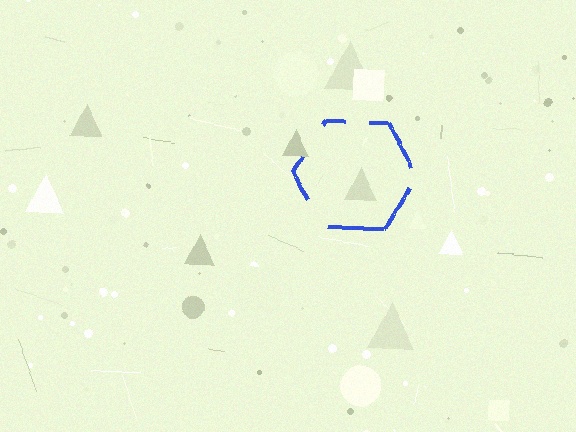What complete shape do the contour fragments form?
The contour fragments form a hexagon.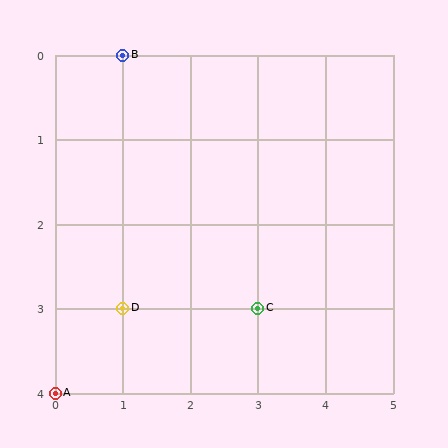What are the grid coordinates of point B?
Point B is at grid coordinates (1, 0).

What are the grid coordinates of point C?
Point C is at grid coordinates (3, 3).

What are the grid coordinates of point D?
Point D is at grid coordinates (1, 3).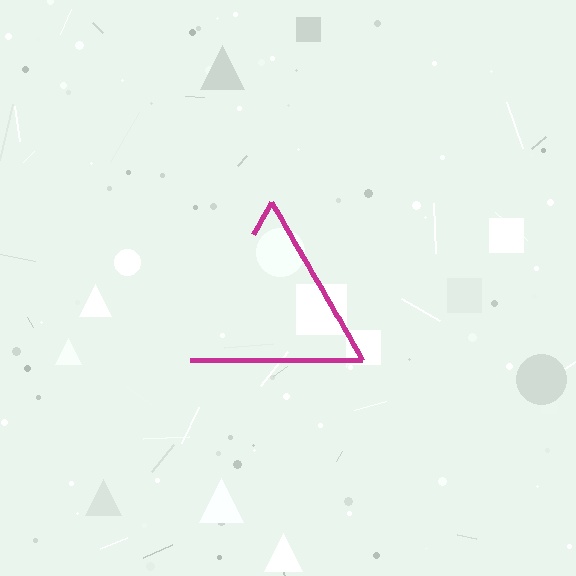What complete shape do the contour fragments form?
The contour fragments form a triangle.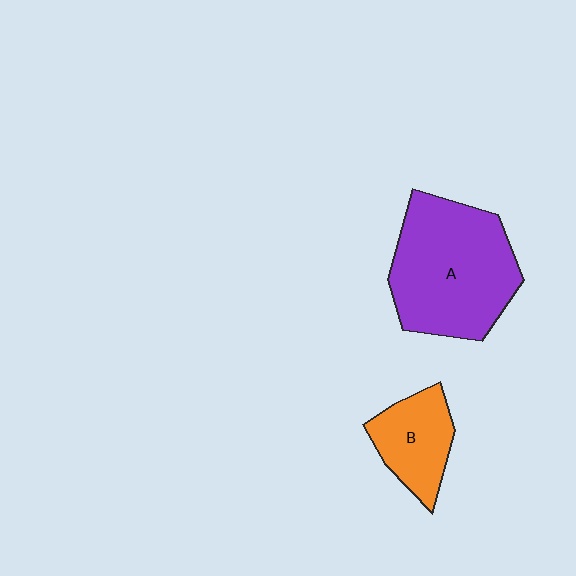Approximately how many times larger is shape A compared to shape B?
Approximately 2.2 times.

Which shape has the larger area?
Shape A (purple).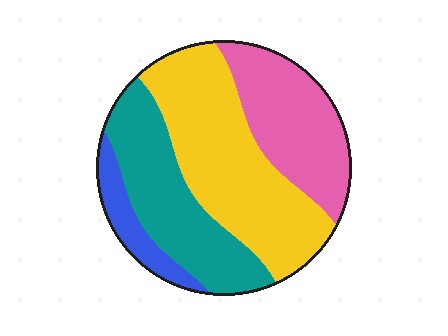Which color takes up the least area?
Blue, at roughly 10%.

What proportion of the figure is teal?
Teal takes up about one quarter (1/4) of the figure.